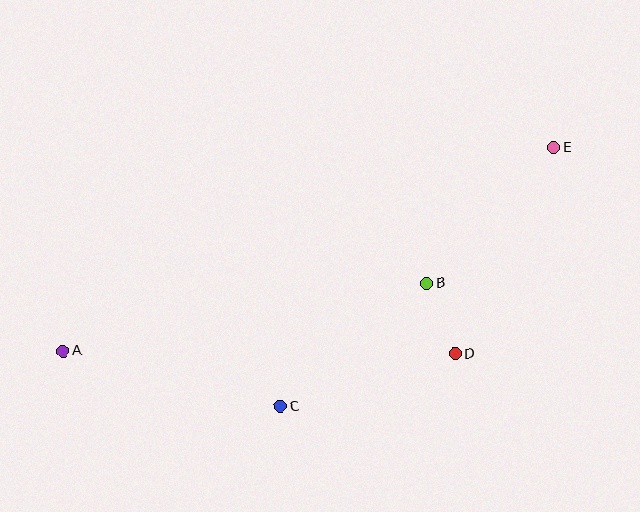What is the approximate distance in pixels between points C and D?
The distance between C and D is approximately 182 pixels.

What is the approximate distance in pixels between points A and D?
The distance between A and D is approximately 392 pixels.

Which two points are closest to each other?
Points B and D are closest to each other.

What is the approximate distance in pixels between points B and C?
The distance between B and C is approximately 191 pixels.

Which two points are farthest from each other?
Points A and E are farthest from each other.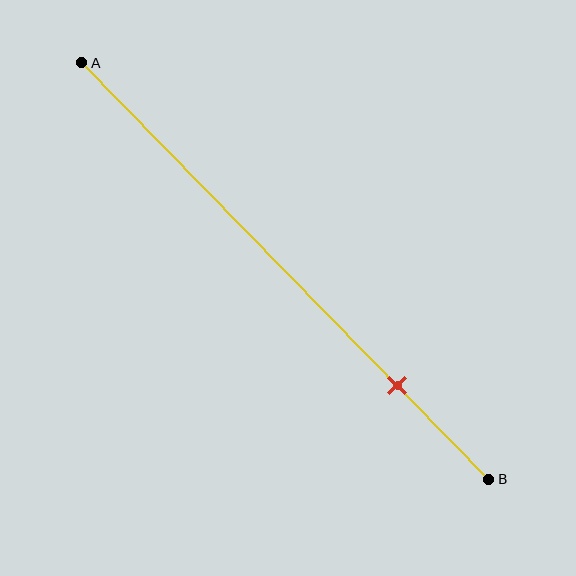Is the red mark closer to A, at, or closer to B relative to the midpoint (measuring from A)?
The red mark is closer to point B than the midpoint of segment AB.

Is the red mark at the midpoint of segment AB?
No, the mark is at about 75% from A, not at the 50% midpoint.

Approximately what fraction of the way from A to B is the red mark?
The red mark is approximately 75% of the way from A to B.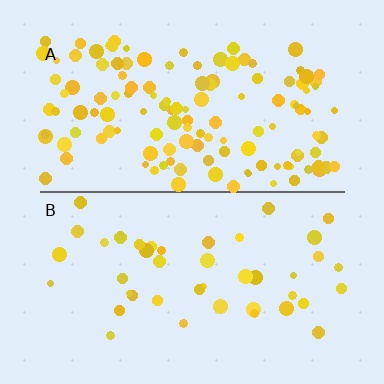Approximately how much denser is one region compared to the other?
Approximately 3.0× — region A over region B.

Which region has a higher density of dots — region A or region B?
A (the top).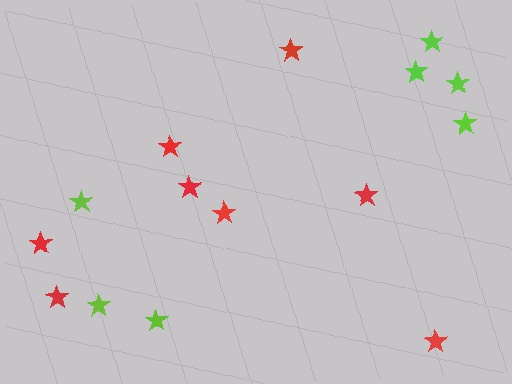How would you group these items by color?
There are 2 groups: one group of red stars (8) and one group of lime stars (7).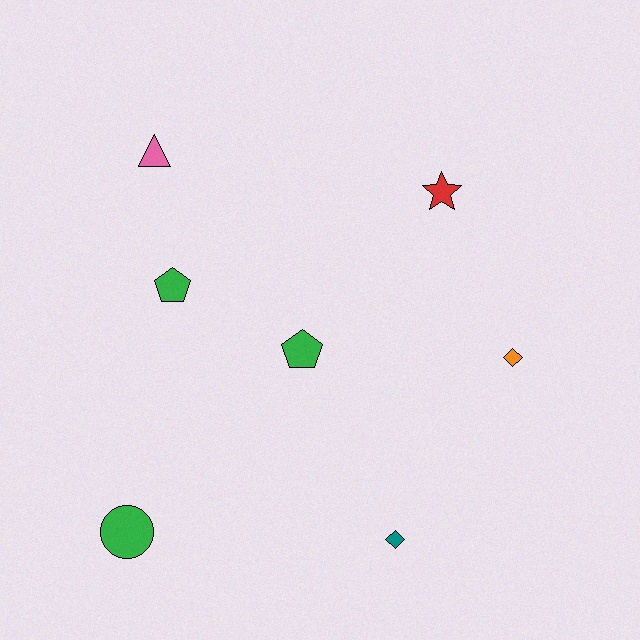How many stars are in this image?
There is 1 star.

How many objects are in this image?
There are 7 objects.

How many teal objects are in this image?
There is 1 teal object.